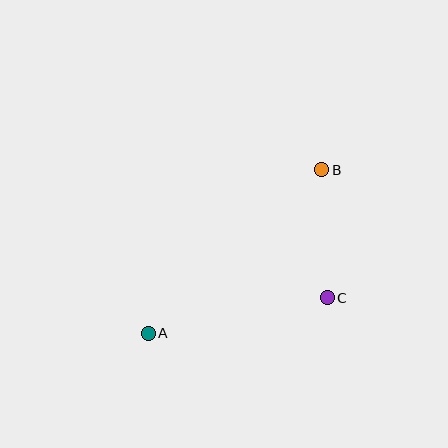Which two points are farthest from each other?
Points A and B are farthest from each other.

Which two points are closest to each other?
Points B and C are closest to each other.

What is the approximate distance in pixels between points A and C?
The distance between A and C is approximately 182 pixels.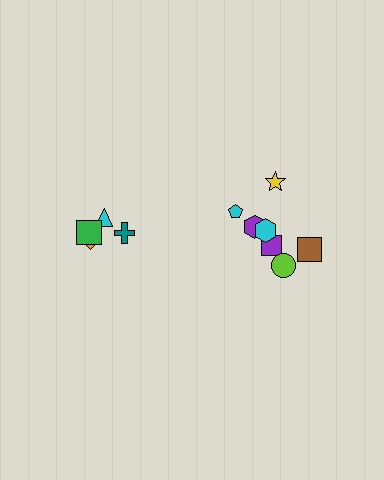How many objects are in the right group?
There are 7 objects.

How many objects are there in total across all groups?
There are 11 objects.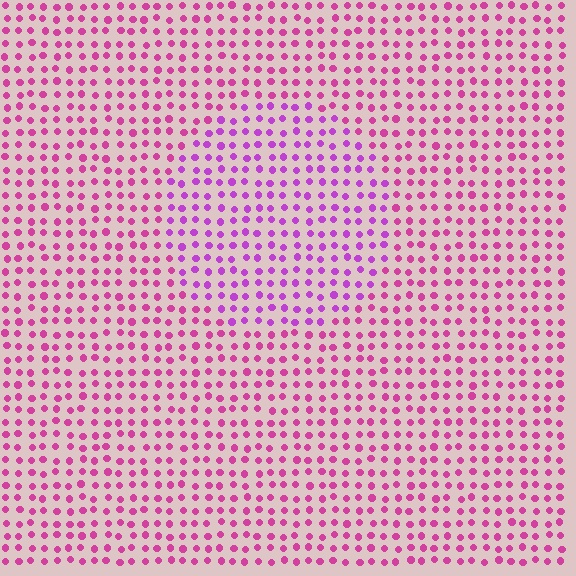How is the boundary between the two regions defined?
The boundary is defined purely by a slight shift in hue (about 29 degrees). Spacing, size, and orientation are identical on both sides.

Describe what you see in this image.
The image is filled with small magenta elements in a uniform arrangement. A circle-shaped region is visible where the elements are tinted to a slightly different hue, forming a subtle color boundary.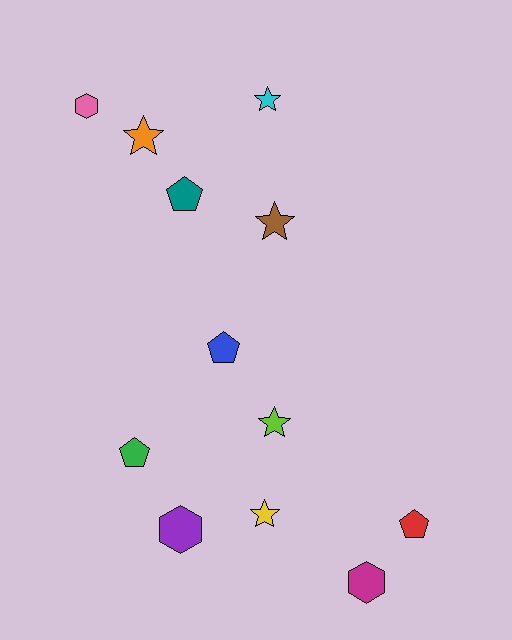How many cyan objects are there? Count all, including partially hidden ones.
There is 1 cyan object.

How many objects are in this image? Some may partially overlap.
There are 12 objects.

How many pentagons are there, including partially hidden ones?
There are 4 pentagons.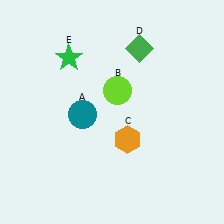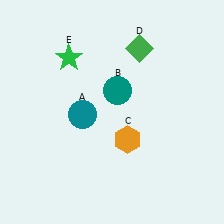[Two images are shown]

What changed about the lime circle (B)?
In Image 1, B is lime. In Image 2, it changed to teal.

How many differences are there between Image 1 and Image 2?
There is 1 difference between the two images.